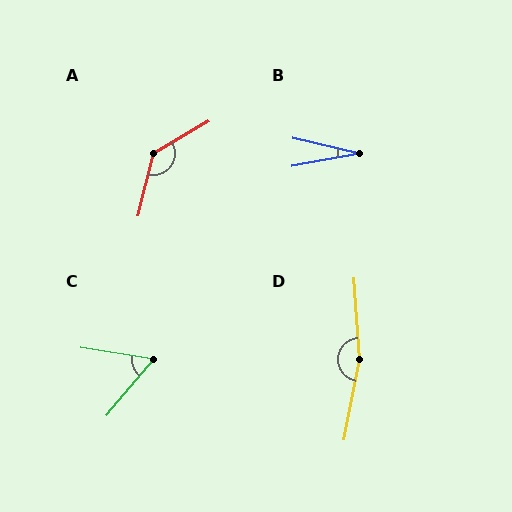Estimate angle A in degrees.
Approximately 134 degrees.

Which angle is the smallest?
B, at approximately 24 degrees.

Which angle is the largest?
D, at approximately 165 degrees.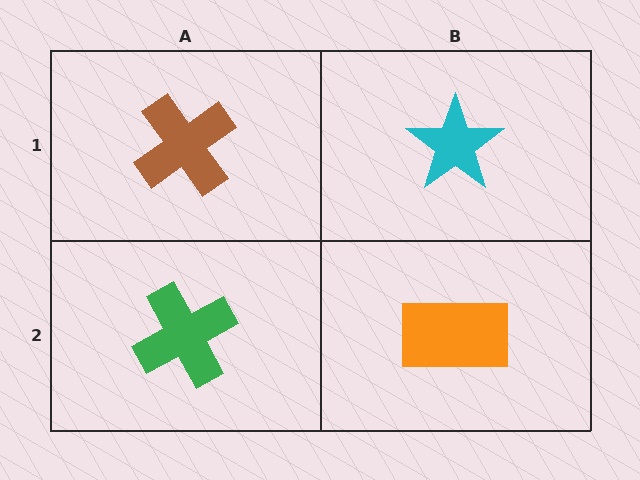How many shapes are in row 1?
2 shapes.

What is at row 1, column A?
A brown cross.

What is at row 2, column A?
A green cross.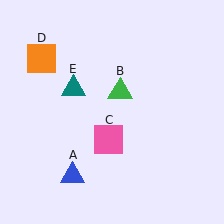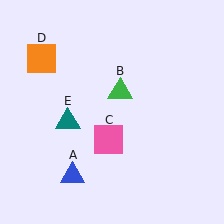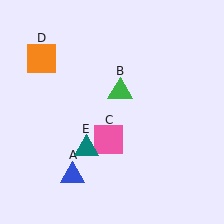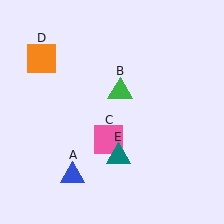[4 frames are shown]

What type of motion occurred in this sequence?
The teal triangle (object E) rotated counterclockwise around the center of the scene.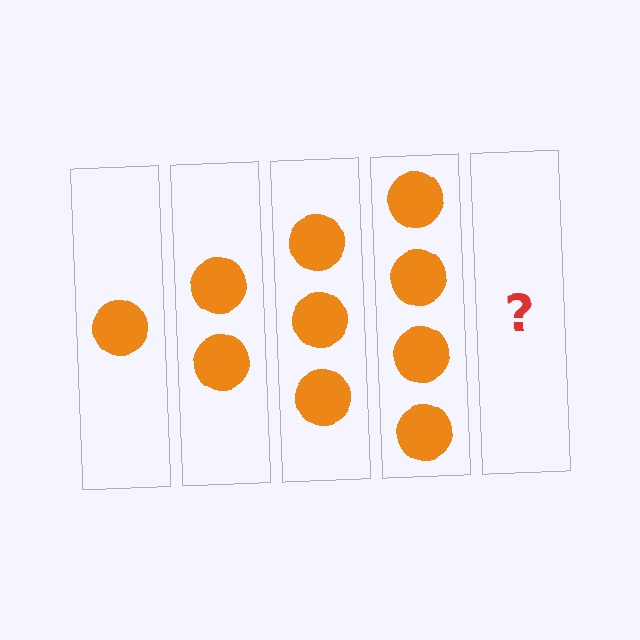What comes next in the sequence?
The next element should be 5 circles.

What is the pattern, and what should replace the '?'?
The pattern is that each step adds one more circle. The '?' should be 5 circles.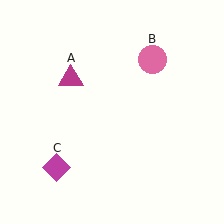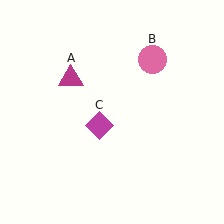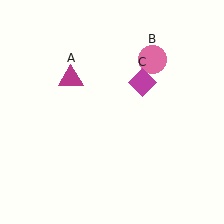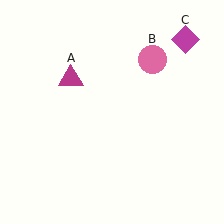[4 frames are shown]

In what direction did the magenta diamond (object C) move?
The magenta diamond (object C) moved up and to the right.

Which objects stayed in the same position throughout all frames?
Magenta triangle (object A) and pink circle (object B) remained stationary.